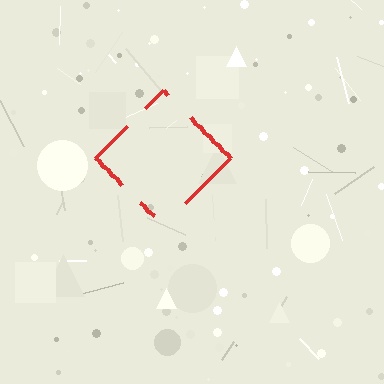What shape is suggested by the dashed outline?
The dashed outline suggests a diamond.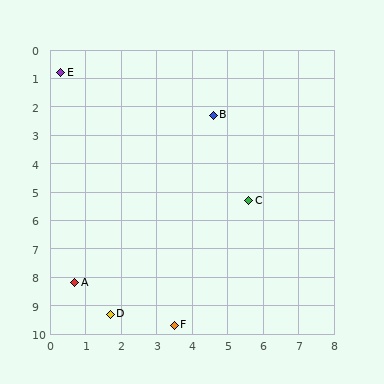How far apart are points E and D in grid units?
Points E and D are about 8.6 grid units apart.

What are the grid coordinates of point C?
Point C is at approximately (5.6, 5.3).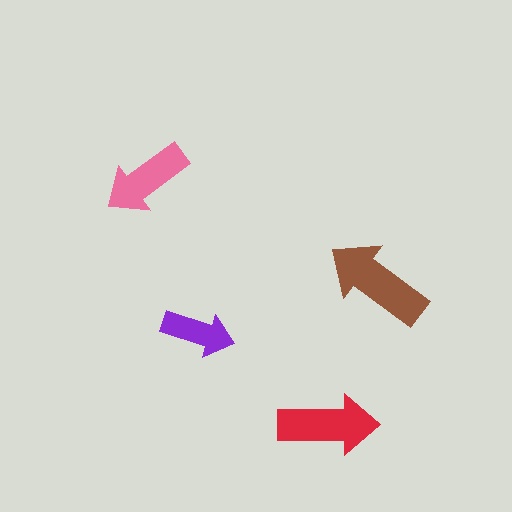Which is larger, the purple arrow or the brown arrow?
The brown one.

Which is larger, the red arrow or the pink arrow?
The red one.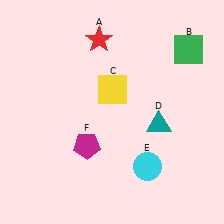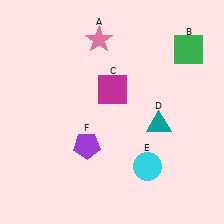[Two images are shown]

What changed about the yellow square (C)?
In Image 1, C is yellow. In Image 2, it changed to magenta.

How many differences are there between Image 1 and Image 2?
There are 3 differences between the two images.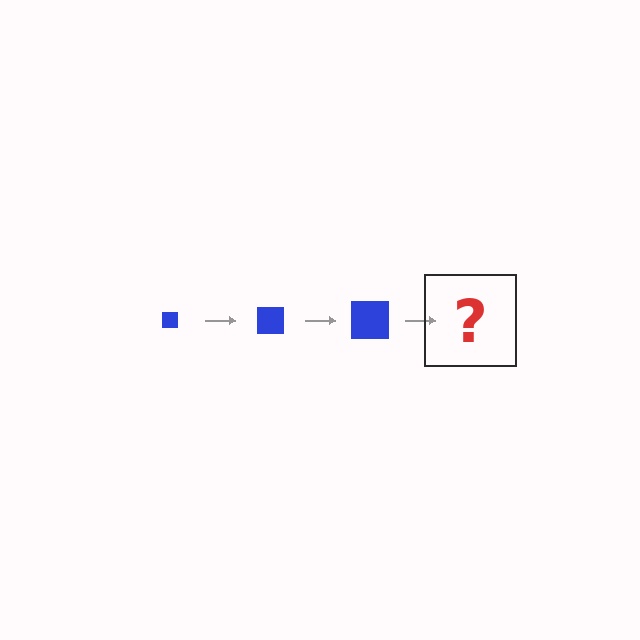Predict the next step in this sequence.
The next step is a blue square, larger than the previous one.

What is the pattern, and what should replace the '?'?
The pattern is that the square gets progressively larger each step. The '?' should be a blue square, larger than the previous one.